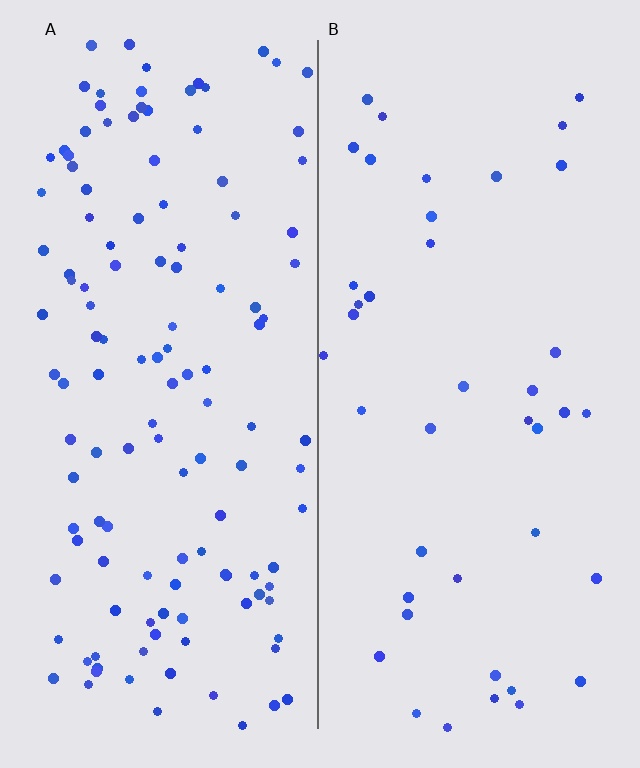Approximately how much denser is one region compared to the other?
Approximately 3.1× — region A over region B.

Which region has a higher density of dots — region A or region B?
A (the left).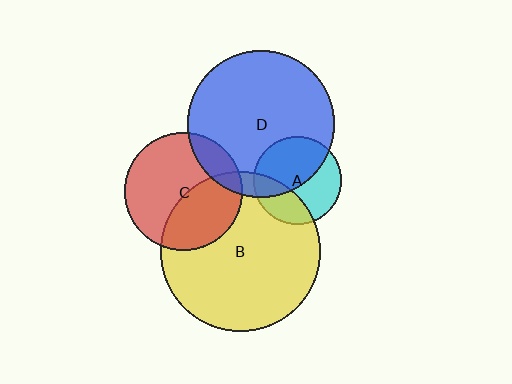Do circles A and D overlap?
Yes.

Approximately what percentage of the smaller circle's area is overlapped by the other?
Approximately 55%.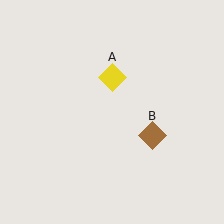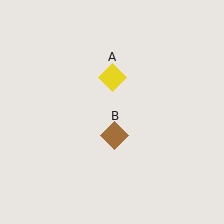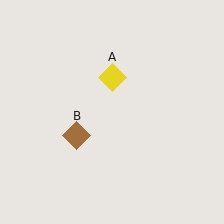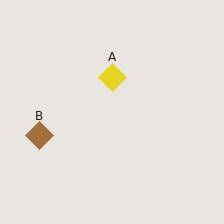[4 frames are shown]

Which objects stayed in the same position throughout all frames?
Yellow diamond (object A) remained stationary.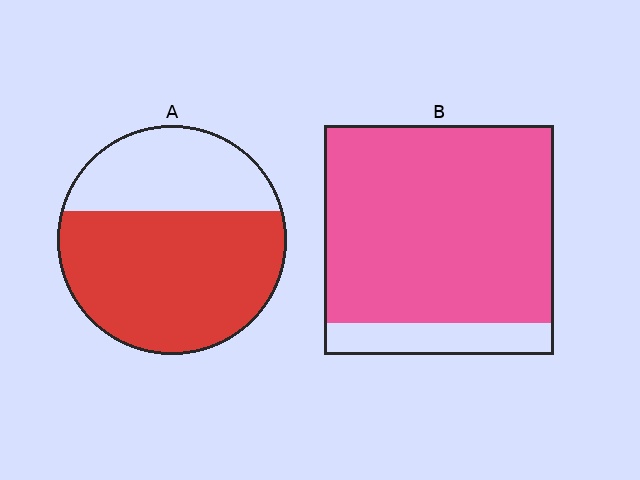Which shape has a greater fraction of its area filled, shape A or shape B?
Shape B.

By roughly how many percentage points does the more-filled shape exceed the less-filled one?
By roughly 20 percentage points (B over A).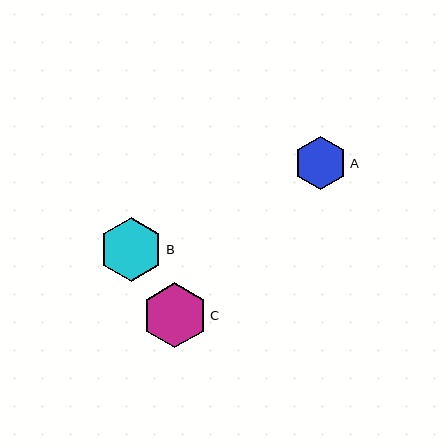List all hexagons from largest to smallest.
From largest to smallest: C, B, A.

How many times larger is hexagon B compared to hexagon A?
Hexagon B is approximately 1.2 times the size of hexagon A.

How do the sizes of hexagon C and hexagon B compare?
Hexagon C and hexagon B are approximately the same size.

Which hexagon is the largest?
Hexagon C is the largest with a size of approximately 65 pixels.